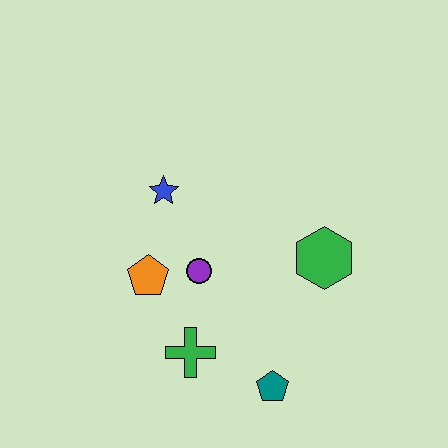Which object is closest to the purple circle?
The orange pentagon is closest to the purple circle.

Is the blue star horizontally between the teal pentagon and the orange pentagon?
Yes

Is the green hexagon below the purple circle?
No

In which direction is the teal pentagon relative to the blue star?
The teal pentagon is below the blue star.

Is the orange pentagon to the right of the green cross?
No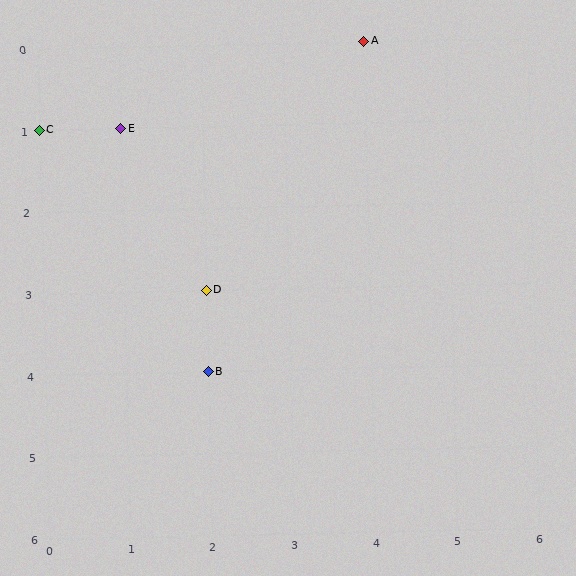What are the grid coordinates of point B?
Point B is at grid coordinates (2, 4).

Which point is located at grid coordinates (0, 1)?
Point C is at (0, 1).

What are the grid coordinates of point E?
Point E is at grid coordinates (1, 1).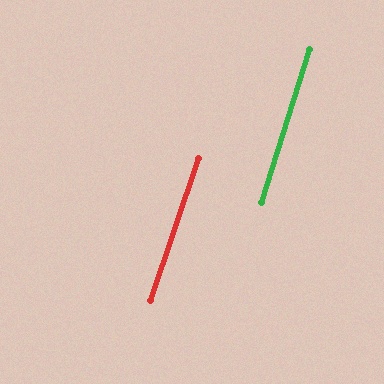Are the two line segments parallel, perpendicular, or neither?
Parallel — their directions differ by only 1.1°.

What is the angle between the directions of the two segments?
Approximately 1 degree.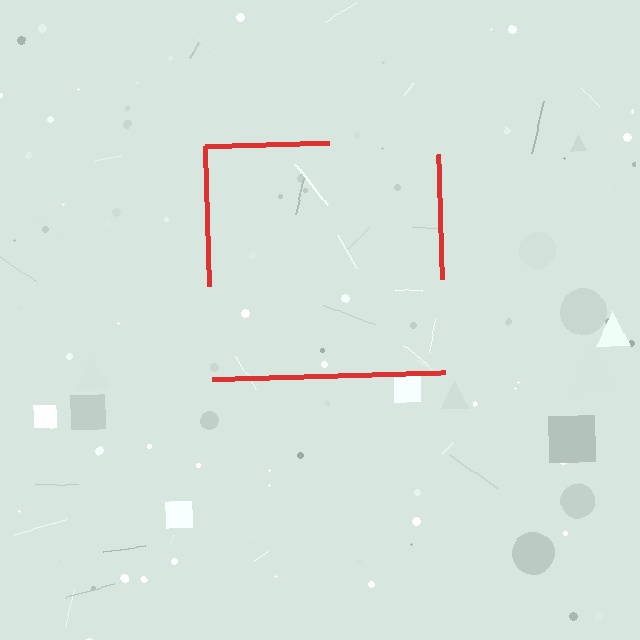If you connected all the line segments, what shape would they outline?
They would outline a square.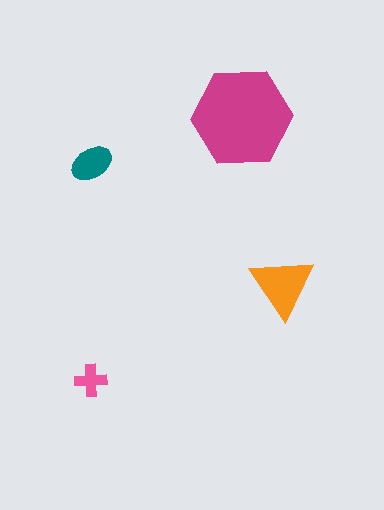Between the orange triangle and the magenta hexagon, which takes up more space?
The magenta hexagon.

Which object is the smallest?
The pink cross.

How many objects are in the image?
There are 4 objects in the image.